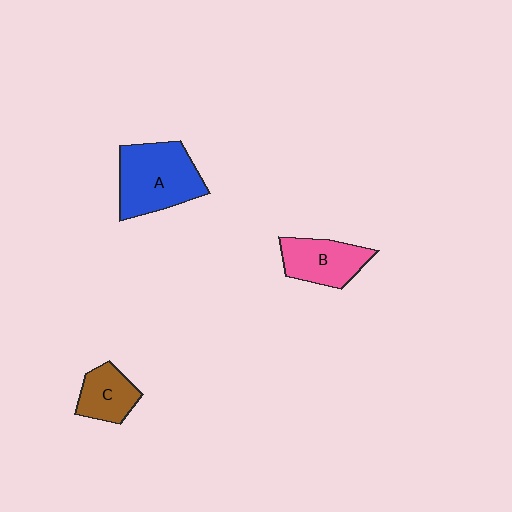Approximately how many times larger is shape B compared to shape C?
Approximately 1.3 times.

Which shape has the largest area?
Shape A (blue).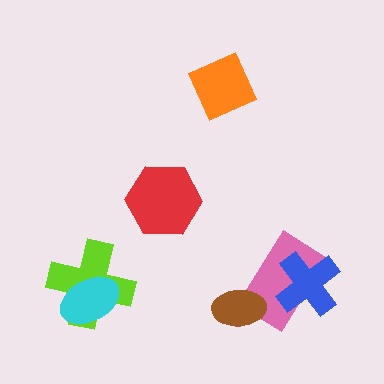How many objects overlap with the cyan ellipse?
1 object overlaps with the cyan ellipse.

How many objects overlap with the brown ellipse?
1 object overlaps with the brown ellipse.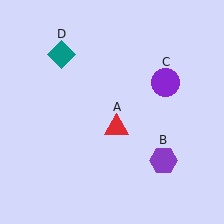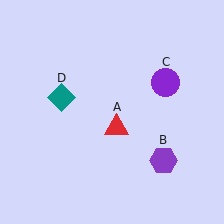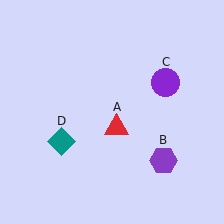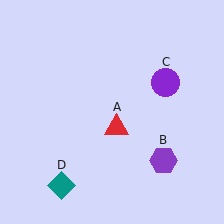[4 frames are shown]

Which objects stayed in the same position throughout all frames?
Red triangle (object A) and purple hexagon (object B) and purple circle (object C) remained stationary.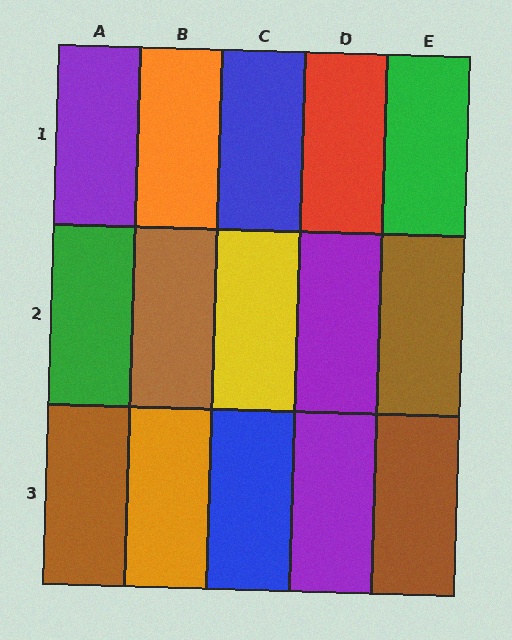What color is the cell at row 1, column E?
Green.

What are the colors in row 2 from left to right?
Green, brown, yellow, purple, brown.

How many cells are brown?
4 cells are brown.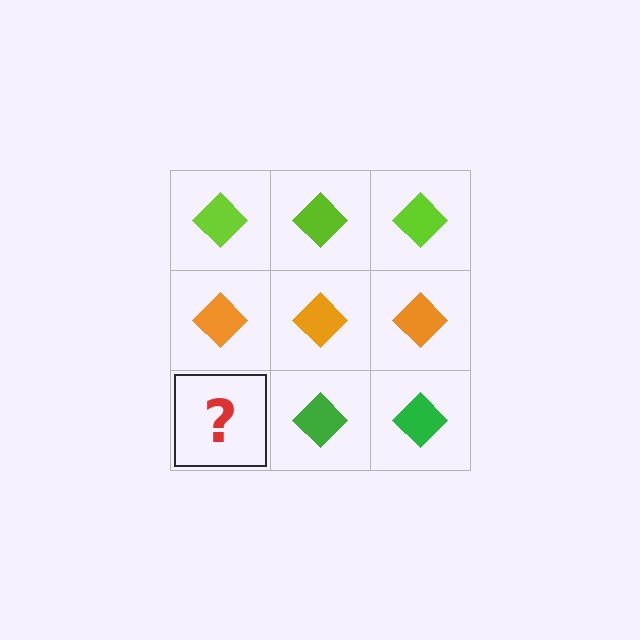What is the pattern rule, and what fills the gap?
The rule is that each row has a consistent color. The gap should be filled with a green diamond.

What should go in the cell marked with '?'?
The missing cell should contain a green diamond.